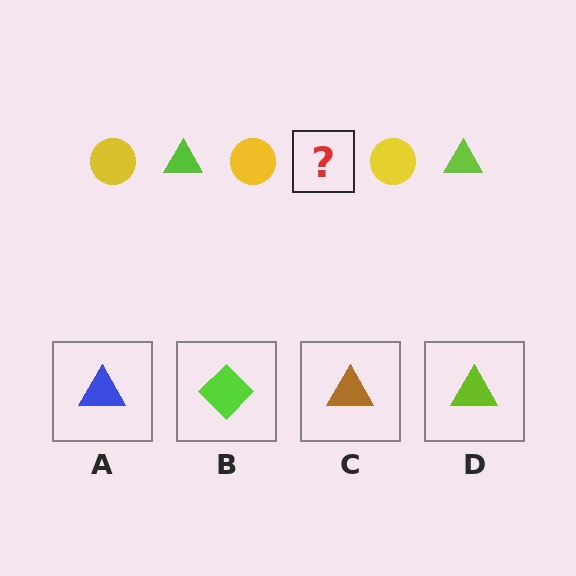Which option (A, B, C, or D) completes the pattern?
D.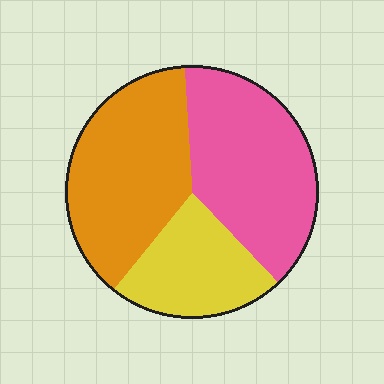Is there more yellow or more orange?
Orange.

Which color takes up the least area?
Yellow, at roughly 25%.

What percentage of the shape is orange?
Orange takes up between a third and a half of the shape.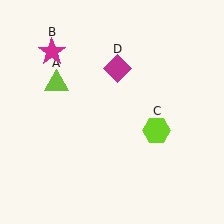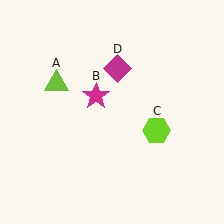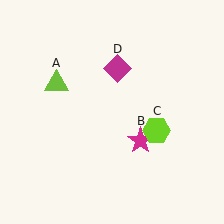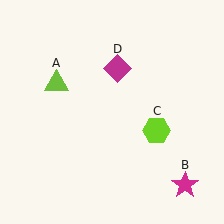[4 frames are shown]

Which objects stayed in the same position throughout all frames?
Lime triangle (object A) and lime hexagon (object C) and magenta diamond (object D) remained stationary.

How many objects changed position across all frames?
1 object changed position: magenta star (object B).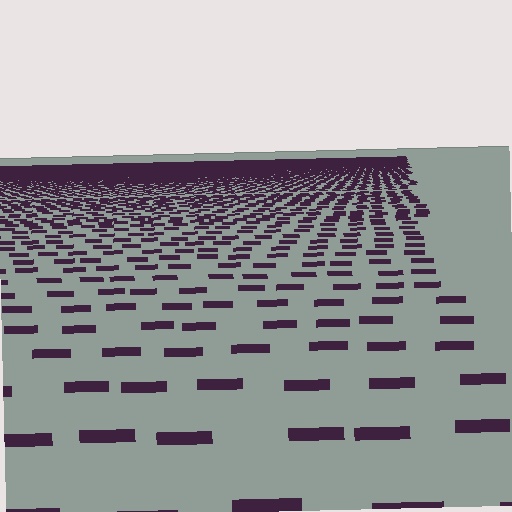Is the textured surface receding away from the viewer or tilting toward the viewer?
The surface is receding away from the viewer. Texture elements get smaller and denser toward the top.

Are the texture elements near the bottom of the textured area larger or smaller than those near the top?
Larger. Near the bottom, elements are closer to the viewer and appear at a bigger on-screen size.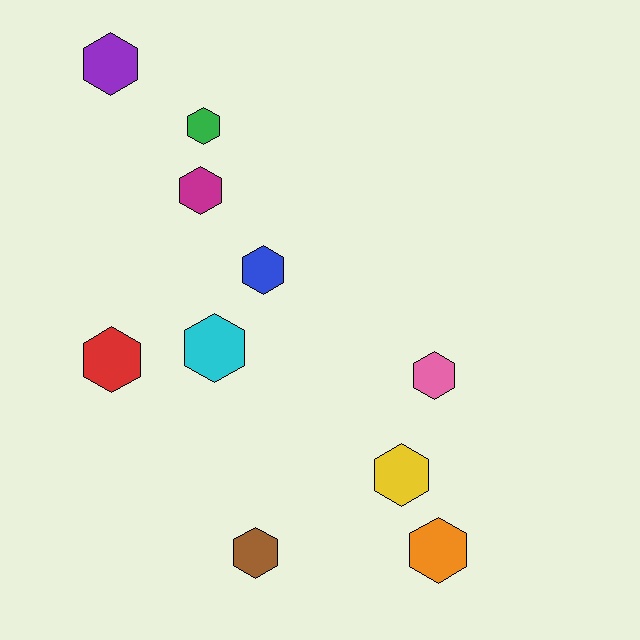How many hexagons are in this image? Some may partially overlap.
There are 10 hexagons.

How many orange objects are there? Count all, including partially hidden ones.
There is 1 orange object.